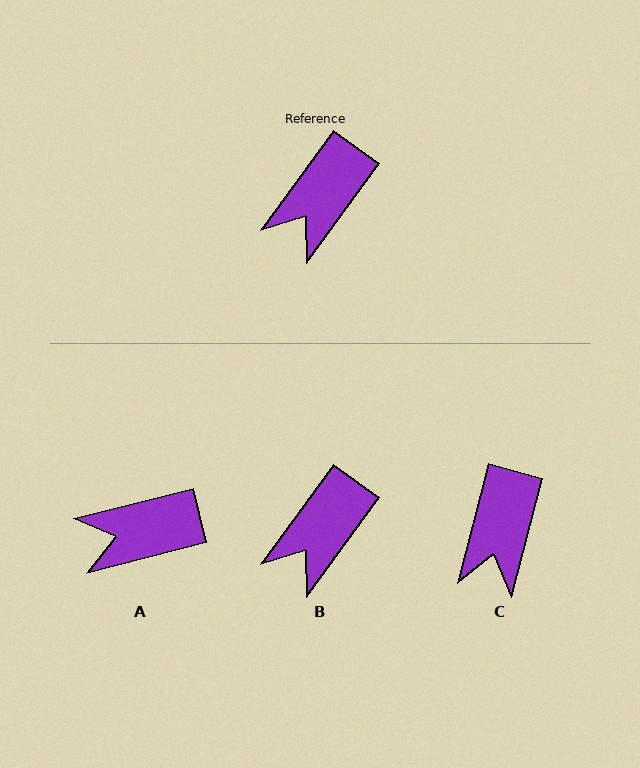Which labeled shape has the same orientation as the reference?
B.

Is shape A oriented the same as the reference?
No, it is off by about 40 degrees.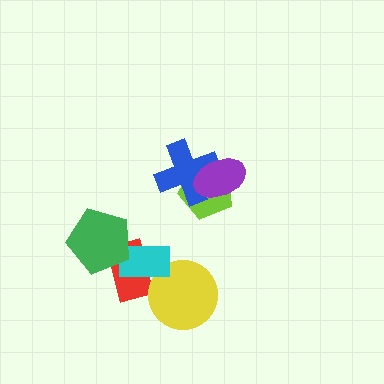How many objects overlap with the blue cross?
2 objects overlap with the blue cross.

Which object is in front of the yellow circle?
The cyan rectangle is in front of the yellow circle.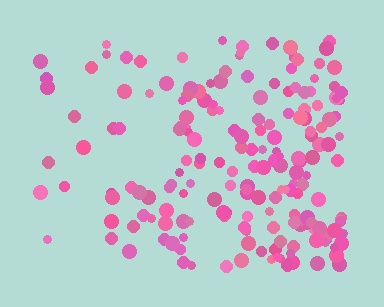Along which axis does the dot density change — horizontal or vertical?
Horizontal.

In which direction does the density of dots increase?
From left to right, with the right side densest.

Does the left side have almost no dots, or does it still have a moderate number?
Still a moderate number, just noticeably fewer than the right.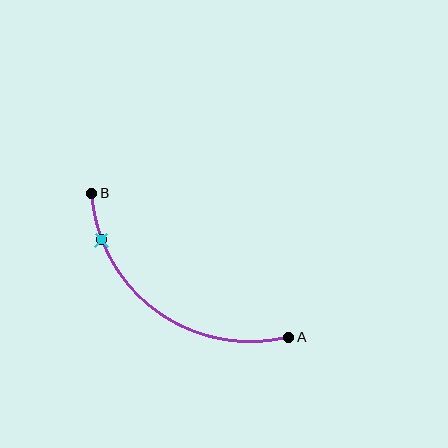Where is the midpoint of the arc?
The arc midpoint is the point on the curve farthest from the straight line joining A and B. It sits below and to the left of that line.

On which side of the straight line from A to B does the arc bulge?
The arc bulges below and to the left of the straight line connecting A and B.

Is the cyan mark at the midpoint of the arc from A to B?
No. The cyan mark lies on the arc but is closer to endpoint B. The arc midpoint would be at the point on the curve equidistant along the arc from both A and B.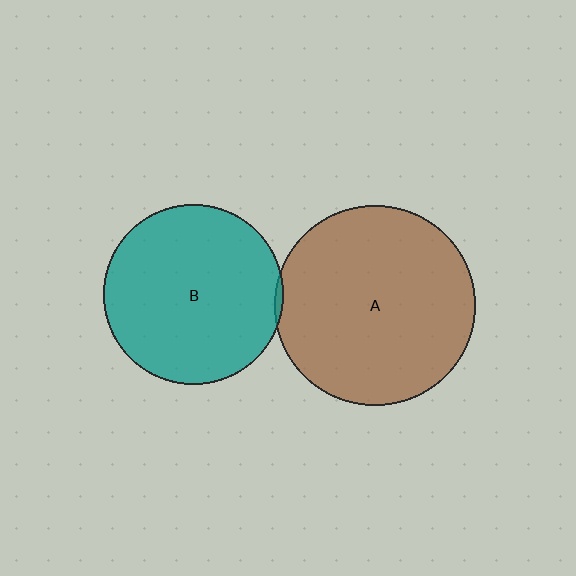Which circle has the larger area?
Circle A (brown).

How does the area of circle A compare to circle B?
Approximately 1.2 times.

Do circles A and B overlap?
Yes.